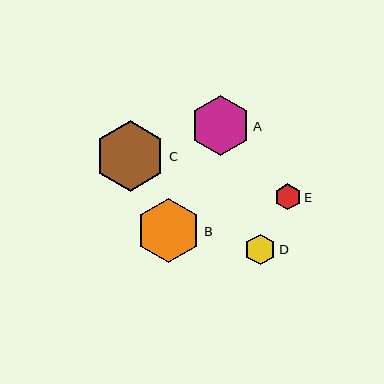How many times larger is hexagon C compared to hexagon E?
Hexagon C is approximately 2.7 times the size of hexagon E.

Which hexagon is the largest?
Hexagon C is the largest with a size of approximately 70 pixels.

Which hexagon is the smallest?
Hexagon E is the smallest with a size of approximately 26 pixels.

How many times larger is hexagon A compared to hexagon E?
Hexagon A is approximately 2.3 times the size of hexagon E.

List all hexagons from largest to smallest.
From largest to smallest: C, B, A, D, E.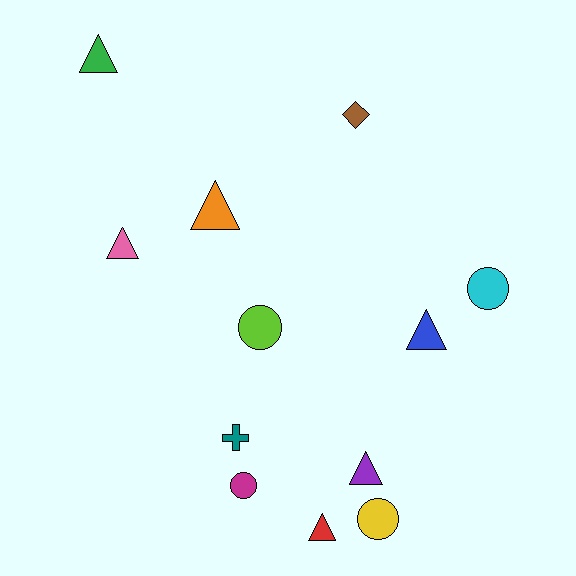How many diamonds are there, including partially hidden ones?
There is 1 diamond.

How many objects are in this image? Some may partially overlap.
There are 12 objects.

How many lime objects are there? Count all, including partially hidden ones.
There is 1 lime object.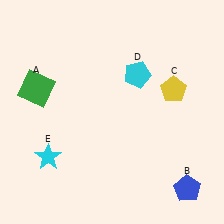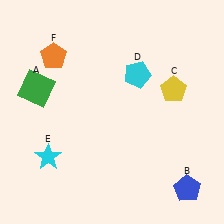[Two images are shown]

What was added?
An orange pentagon (F) was added in Image 2.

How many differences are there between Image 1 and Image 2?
There is 1 difference between the two images.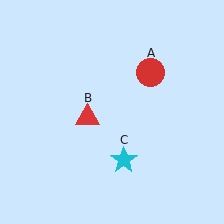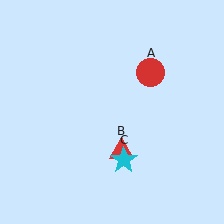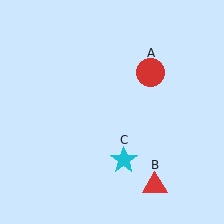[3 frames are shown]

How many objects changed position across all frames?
1 object changed position: red triangle (object B).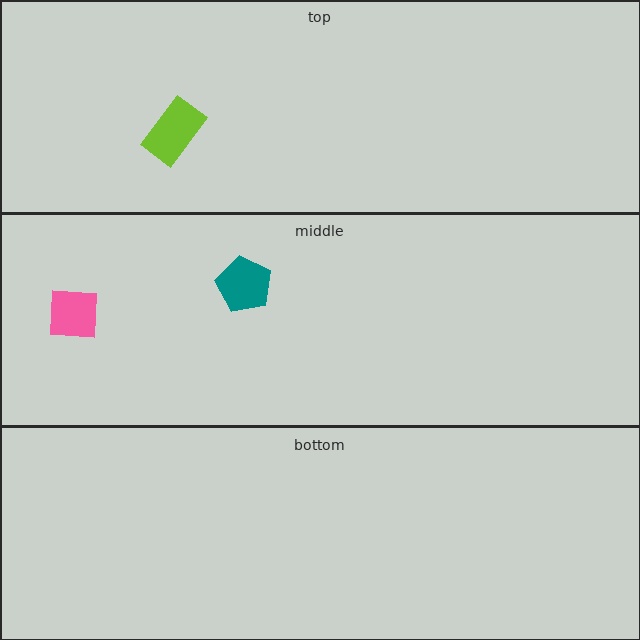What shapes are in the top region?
The lime rectangle.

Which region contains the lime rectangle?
The top region.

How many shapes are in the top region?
1.